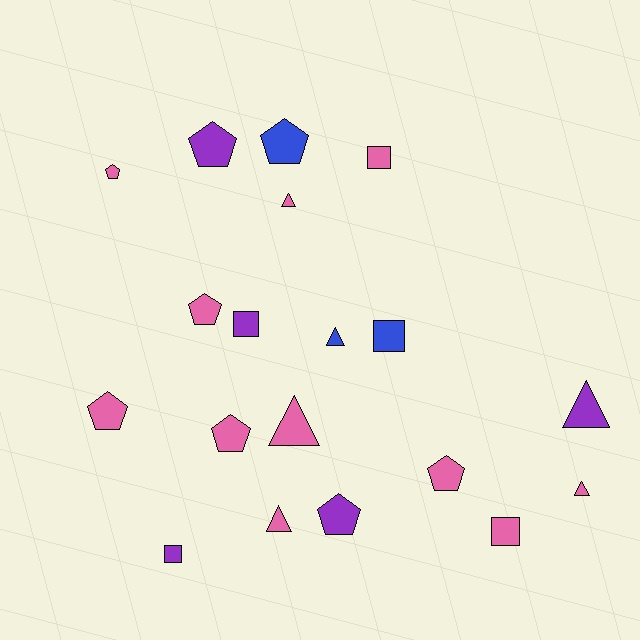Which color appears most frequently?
Pink, with 11 objects.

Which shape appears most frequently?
Pentagon, with 8 objects.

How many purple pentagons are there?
There are 2 purple pentagons.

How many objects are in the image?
There are 19 objects.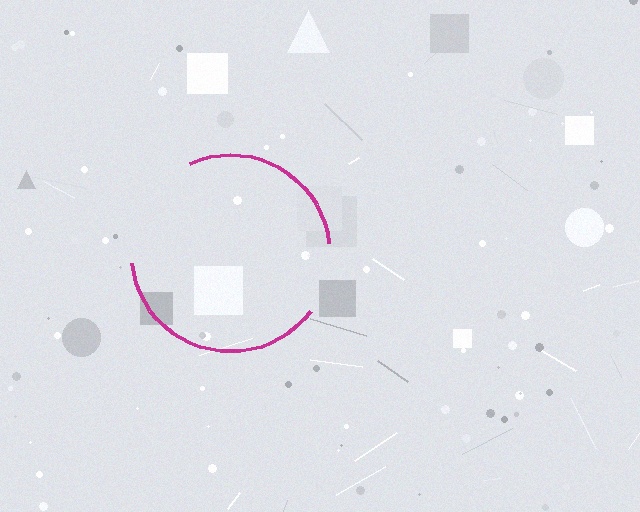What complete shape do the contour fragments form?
The contour fragments form a circle.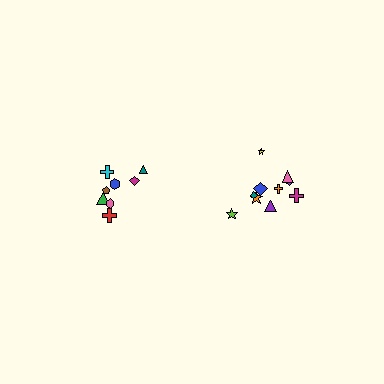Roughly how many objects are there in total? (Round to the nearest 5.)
Roughly 20 objects in total.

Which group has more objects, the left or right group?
The right group.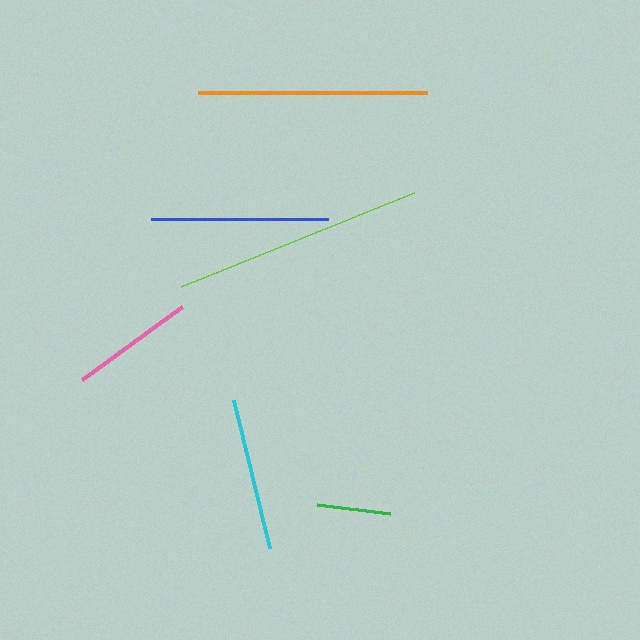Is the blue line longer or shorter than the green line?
The blue line is longer than the green line.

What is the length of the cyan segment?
The cyan segment is approximately 153 pixels long.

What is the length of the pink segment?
The pink segment is approximately 124 pixels long.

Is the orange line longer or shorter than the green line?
The orange line is longer than the green line.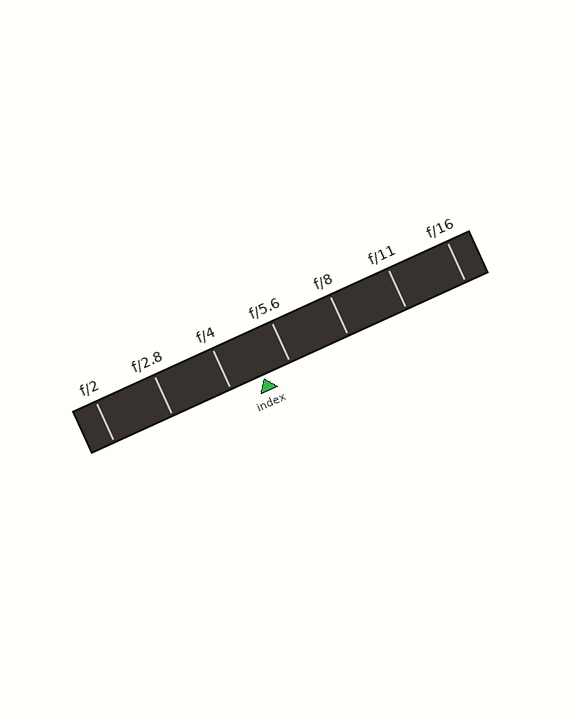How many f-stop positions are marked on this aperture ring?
There are 7 f-stop positions marked.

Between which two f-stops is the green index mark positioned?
The index mark is between f/4 and f/5.6.